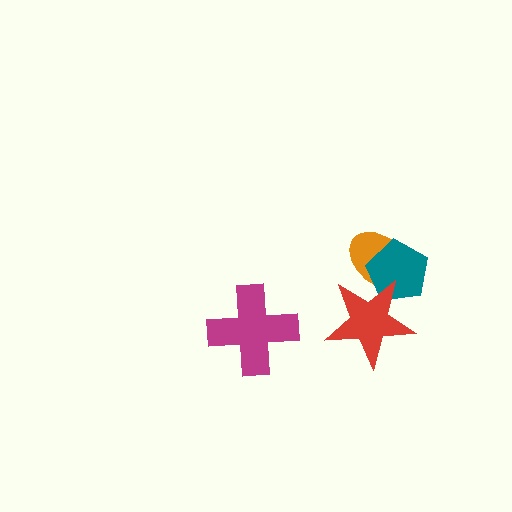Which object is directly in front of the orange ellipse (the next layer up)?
The teal pentagon is directly in front of the orange ellipse.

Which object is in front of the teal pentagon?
The red star is in front of the teal pentagon.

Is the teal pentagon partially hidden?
Yes, it is partially covered by another shape.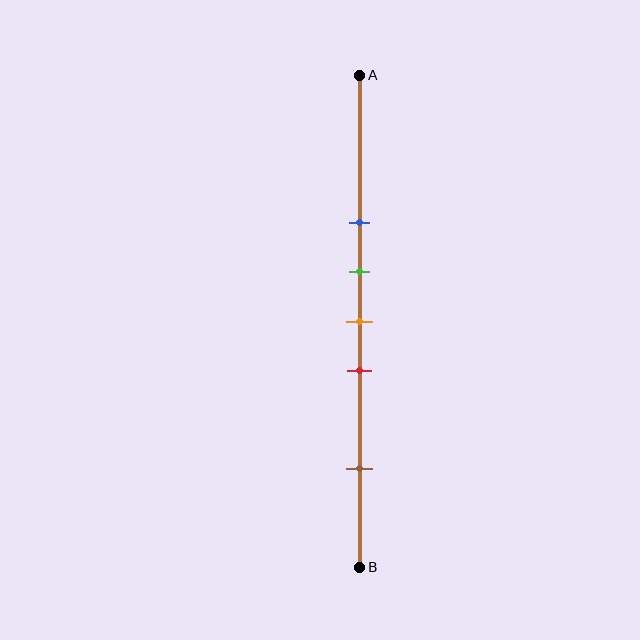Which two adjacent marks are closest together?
The green and orange marks are the closest adjacent pair.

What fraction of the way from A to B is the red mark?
The red mark is approximately 60% (0.6) of the way from A to B.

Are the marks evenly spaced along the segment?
No, the marks are not evenly spaced.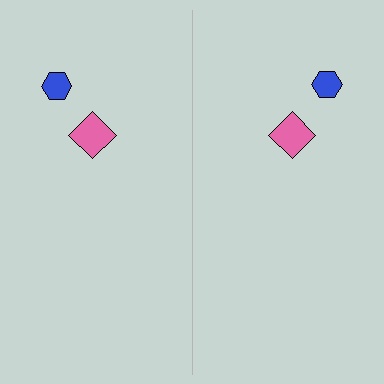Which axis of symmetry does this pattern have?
The pattern has a vertical axis of symmetry running through the center of the image.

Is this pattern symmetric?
Yes, this pattern has bilateral (reflection) symmetry.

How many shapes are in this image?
There are 4 shapes in this image.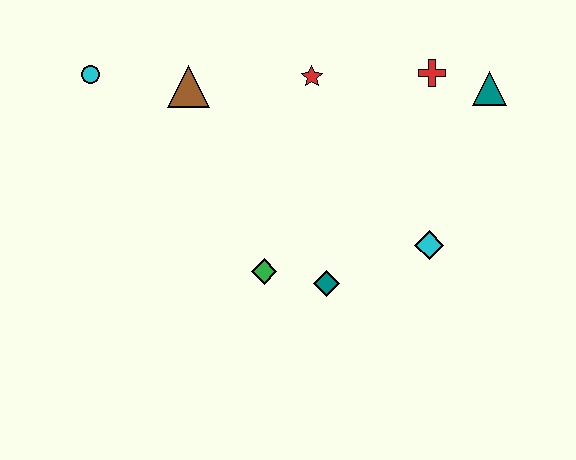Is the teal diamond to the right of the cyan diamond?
No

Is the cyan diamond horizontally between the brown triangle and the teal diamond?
No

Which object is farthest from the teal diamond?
The cyan circle is farthest from the teal diamond.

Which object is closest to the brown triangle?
The cyan circle is closest to the brown triangle.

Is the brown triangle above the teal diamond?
Yes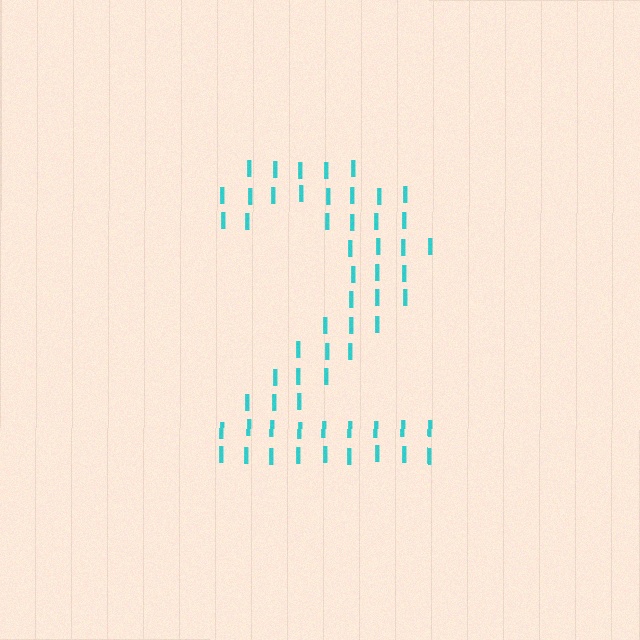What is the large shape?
The large shape is the digit 2.